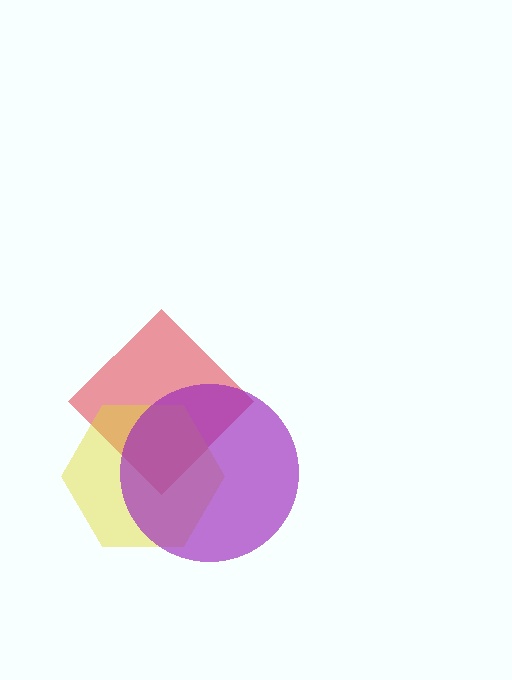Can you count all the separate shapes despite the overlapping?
Yes, there are 3 separate shapes.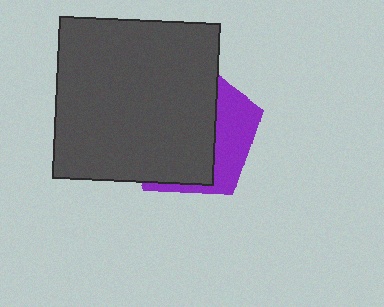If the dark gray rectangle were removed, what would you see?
You would see the complete purple pentagon.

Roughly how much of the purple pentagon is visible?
A small part of it is visible (roughly 30%).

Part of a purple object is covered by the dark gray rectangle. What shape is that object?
It is a pentagon.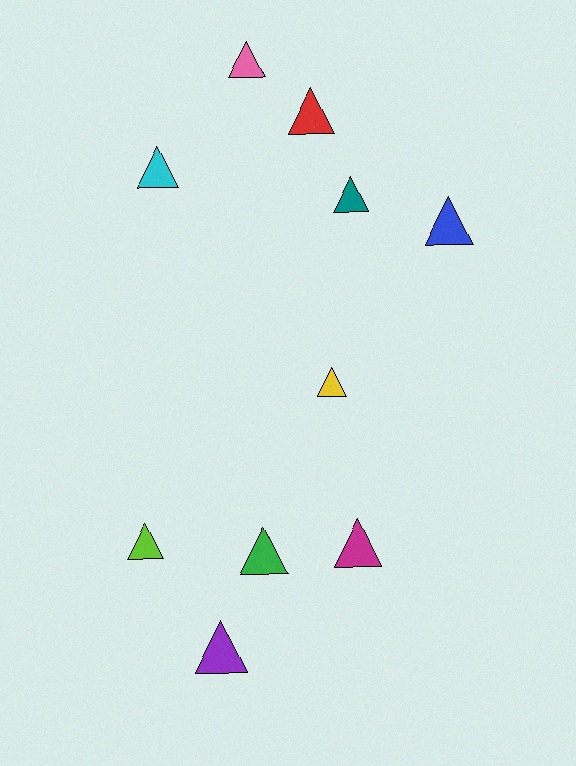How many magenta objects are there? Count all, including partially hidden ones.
There is 1 magenta object.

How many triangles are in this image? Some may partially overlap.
There are 10 triangles.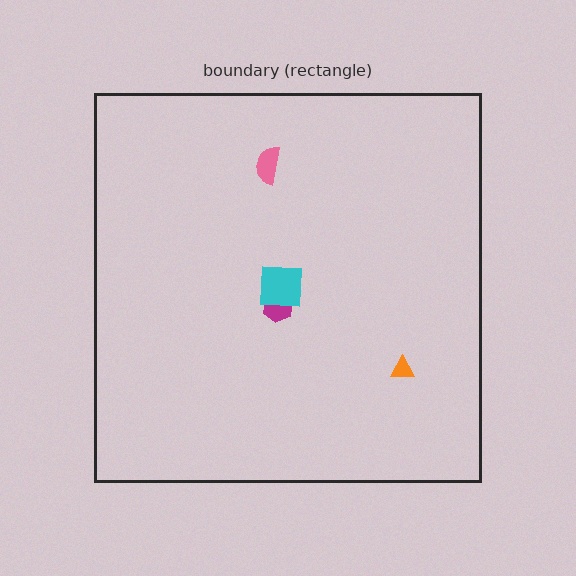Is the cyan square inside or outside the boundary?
Inside.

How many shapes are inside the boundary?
4 inside, 0 outside.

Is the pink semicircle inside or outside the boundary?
Inside.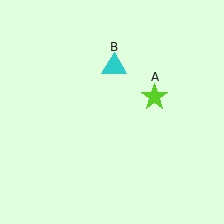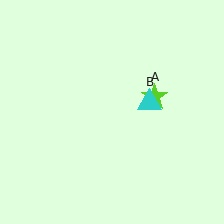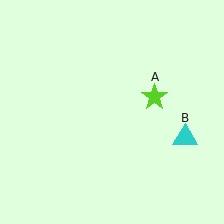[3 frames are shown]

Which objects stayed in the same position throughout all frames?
Lime star (object A) remained stationary.